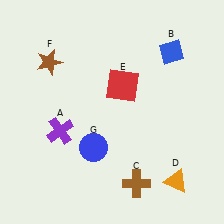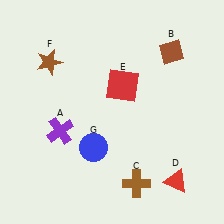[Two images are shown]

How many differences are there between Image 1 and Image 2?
There are 2 differences between the two images.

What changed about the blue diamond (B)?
In Image 1, B is blue. In Image 2, it changed to brown.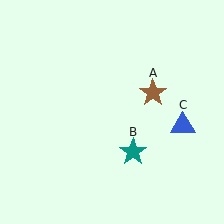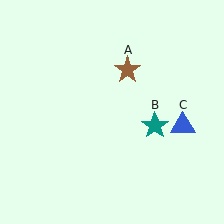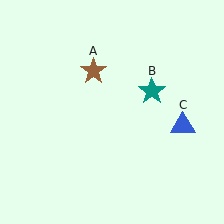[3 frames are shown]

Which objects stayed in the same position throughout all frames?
Blue triangle (object C) remained stationary.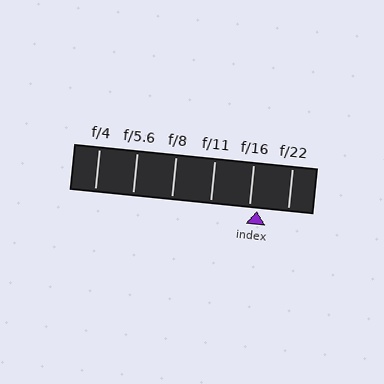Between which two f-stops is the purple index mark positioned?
The index mark is between f/16 and f/22.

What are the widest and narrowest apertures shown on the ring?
The widest aperture shown is f/4 and the narrowest is f/22.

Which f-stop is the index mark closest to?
The index mark is closest to f/16.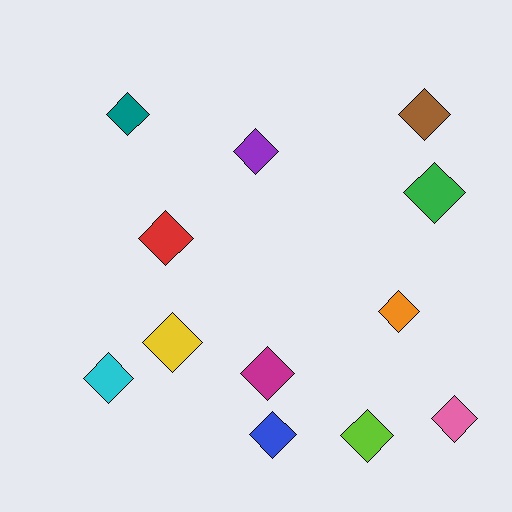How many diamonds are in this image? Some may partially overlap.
There are 12 diamonds.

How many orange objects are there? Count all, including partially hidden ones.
There is 1 orange object.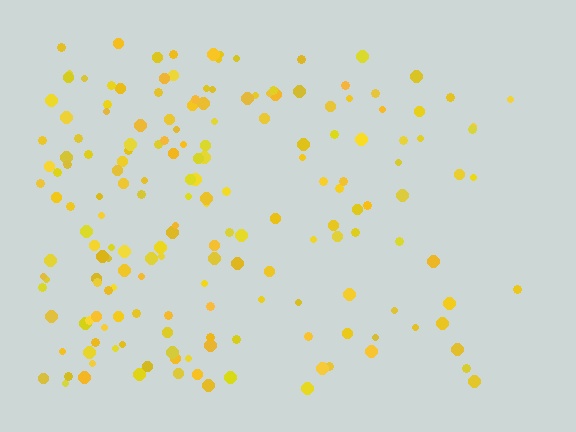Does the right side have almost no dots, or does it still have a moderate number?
Still a moderate number, just noticeably fewer than the left.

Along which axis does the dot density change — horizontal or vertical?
Horizontal.